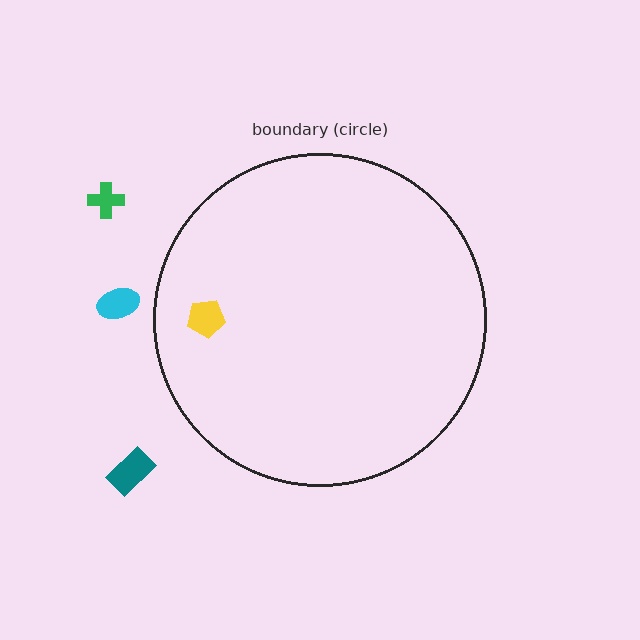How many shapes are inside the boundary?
1 inside, 3 outside.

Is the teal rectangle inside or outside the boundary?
Outside.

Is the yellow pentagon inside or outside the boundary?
Inside.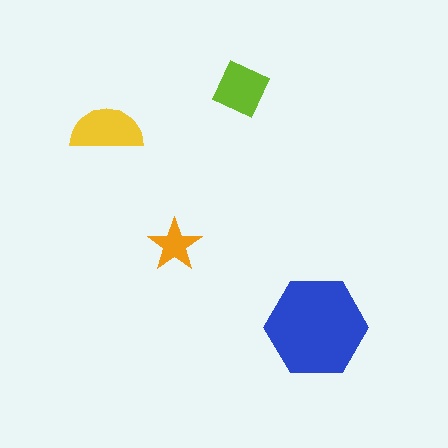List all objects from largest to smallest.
The blue hexagon, the yellow semicircle, the lime square, the orange star.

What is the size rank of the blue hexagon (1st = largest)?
1st.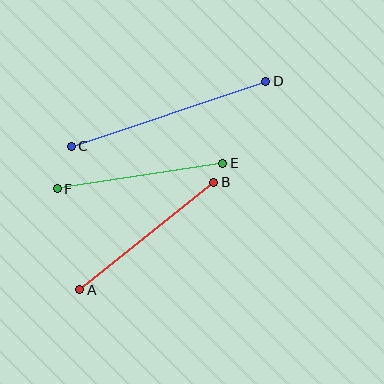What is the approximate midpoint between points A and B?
The midpoint is at approximately (147, 236) pixels.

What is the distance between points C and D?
The distance is approximately 205 pixels.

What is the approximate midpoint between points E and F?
The midpoint is at approximately (140, 176) pixels.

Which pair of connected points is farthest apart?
Points C and D are farthest apart.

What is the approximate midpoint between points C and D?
The midpoint is at approximately (169, 114) pixels.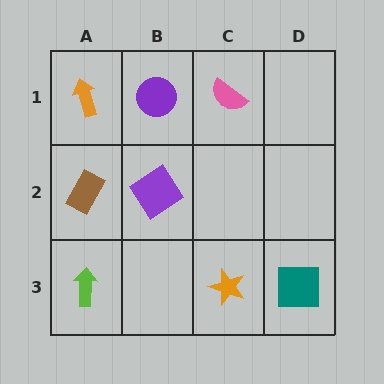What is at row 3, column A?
A lime arrow.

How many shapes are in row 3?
3 shapes.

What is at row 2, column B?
A purple diamond.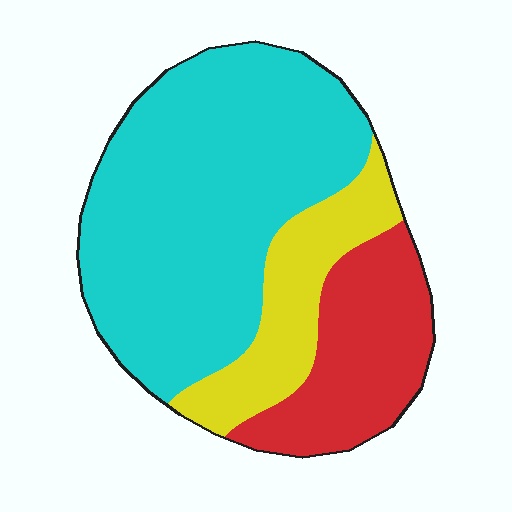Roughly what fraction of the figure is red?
Red takes up about one fifth (1/5) of the figure.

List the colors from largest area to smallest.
From largest to smallest: cyan, red, yellow.